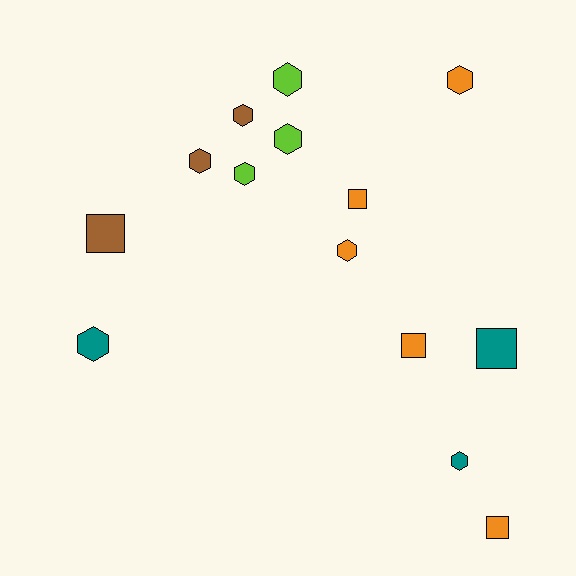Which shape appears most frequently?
Hexagon, with 9 objects.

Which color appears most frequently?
Orange, with 5 objects.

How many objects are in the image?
There are 14 objects.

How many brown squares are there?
There is 1 brown square.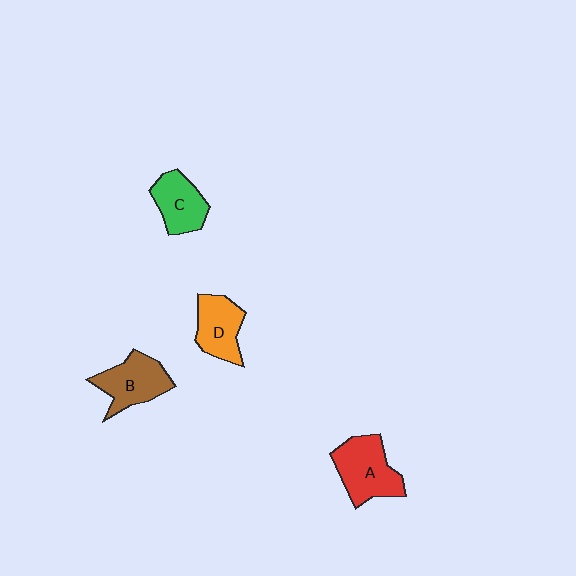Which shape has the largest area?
Shape A (red).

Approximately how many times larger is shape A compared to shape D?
Approximately 1.3 times.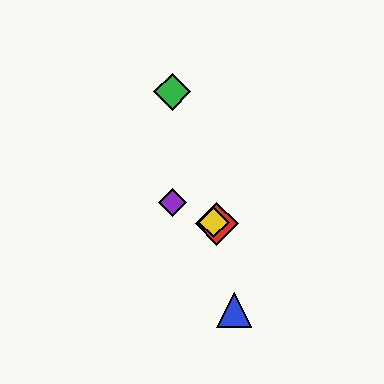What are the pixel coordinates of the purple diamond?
The purple diamond is at (172, 202).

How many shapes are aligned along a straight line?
3 shapes (the red diamond, the yellow diamond, the purple diamond) are aligned along a straight line.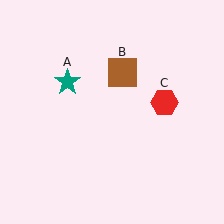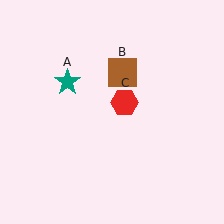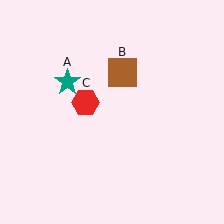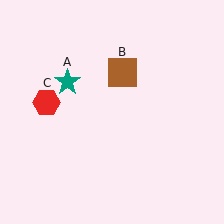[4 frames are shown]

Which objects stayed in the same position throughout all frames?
Teal star (object A) and brown square (object B) remained stationary.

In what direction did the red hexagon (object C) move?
The red hexagon (object C) moved left.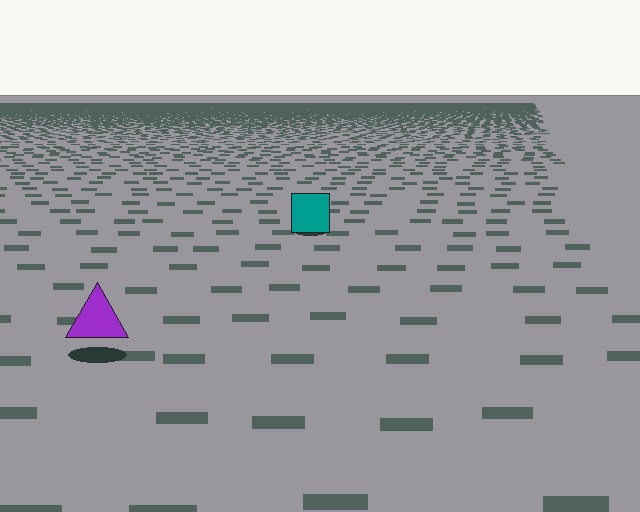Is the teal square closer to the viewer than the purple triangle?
No. The purple triangle is closer — you can tell from the texture gradient: the ground texture is coarser near it.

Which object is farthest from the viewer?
The teal square is farthest from the viewer. It appears smaller and the ground texture around it is denser.